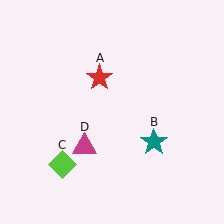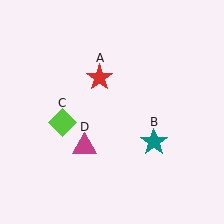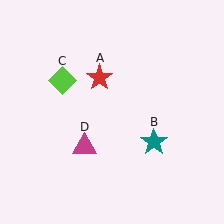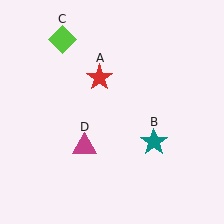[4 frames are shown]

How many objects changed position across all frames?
1 object changed position: lime diamond (object C).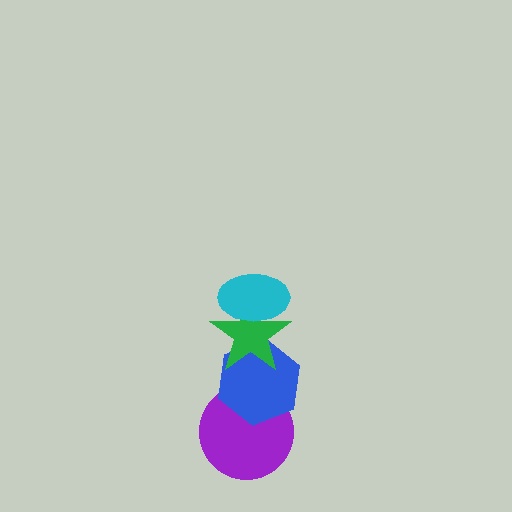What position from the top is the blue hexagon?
The blue hexagon is 3rd from the top.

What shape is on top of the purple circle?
The blue hexagon is on top of the purple circle.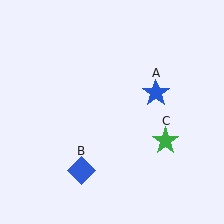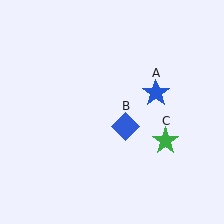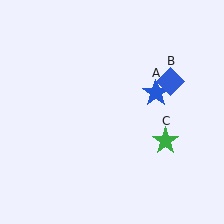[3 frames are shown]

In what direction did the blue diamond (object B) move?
The blue diamond (object B) moved up and to the right.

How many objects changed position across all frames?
1 object changed position: blue diamond (object B).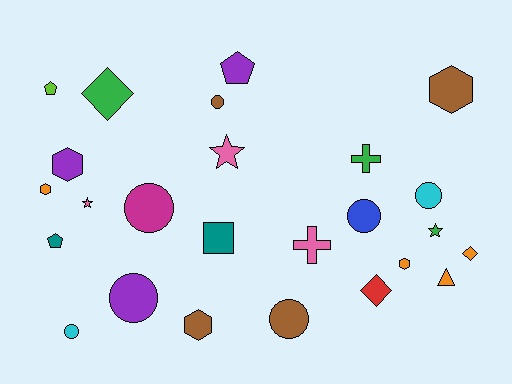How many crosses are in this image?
There are 2 crosses.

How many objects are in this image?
There are 25 objects.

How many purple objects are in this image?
There are 3 purple objects.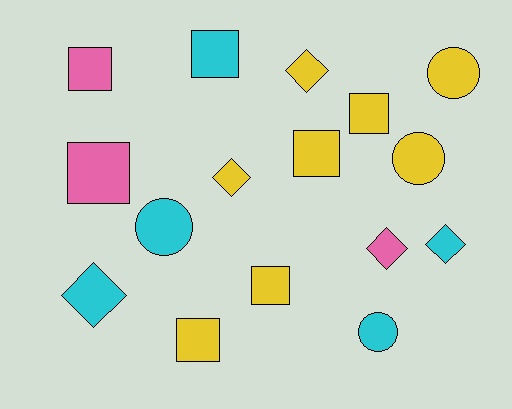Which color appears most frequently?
Yellow, with 8 objects.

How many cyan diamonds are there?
There are 2 cyan diamonds.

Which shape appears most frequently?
Square, with 7 objects.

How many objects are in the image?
There are 16 objects.